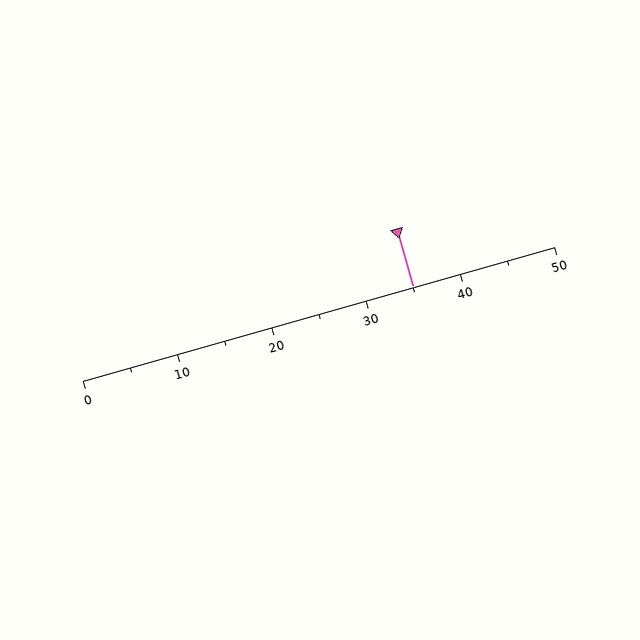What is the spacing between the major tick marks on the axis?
The major ticks are spaced 10 apart.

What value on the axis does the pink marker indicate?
The marker indicates approximately 35.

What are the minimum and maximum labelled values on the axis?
The axis runs from 0 to 50.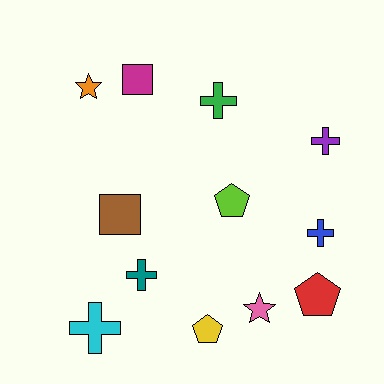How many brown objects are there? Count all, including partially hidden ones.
There is 1 brown object.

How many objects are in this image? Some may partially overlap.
There are 12 objects.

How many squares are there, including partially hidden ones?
There are 2 squares.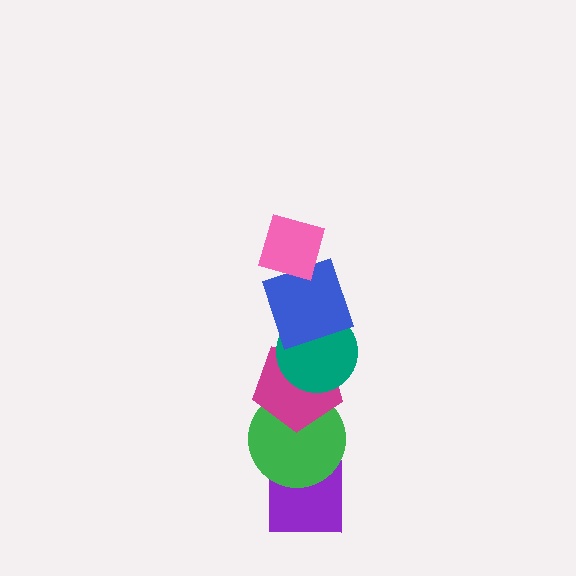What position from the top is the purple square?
The purple square is 6th from the top.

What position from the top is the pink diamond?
The pink diamond is 1st from the top.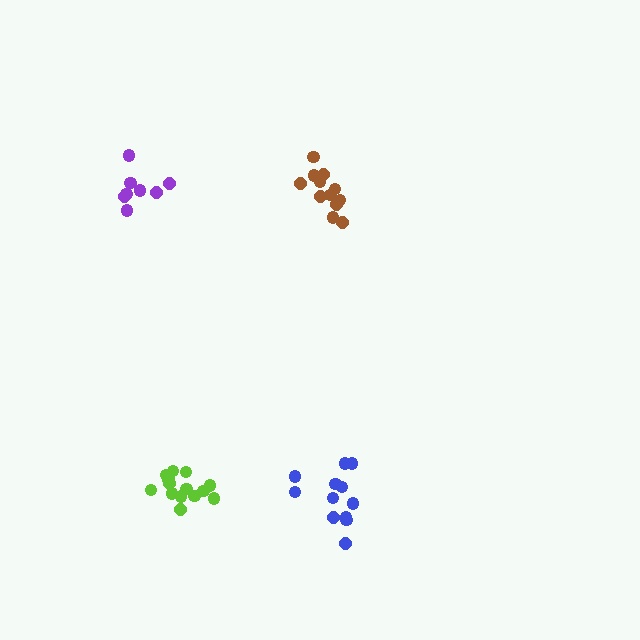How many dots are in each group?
Group 1: 12 dots, Group 2: 12 dots, Group 3: 8 dots, Group 4: 14 dots (46 total).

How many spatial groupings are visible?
There are 4 spatial groupings.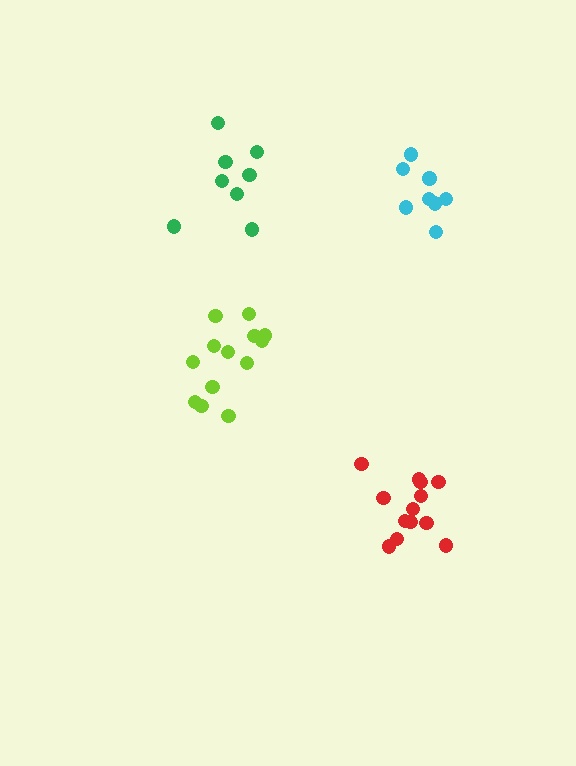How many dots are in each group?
Group 1: 8 dots, Group 2: 13 dots, Group 3: 8 dots, Group 4: 13 dots (42 total).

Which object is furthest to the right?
The red cluster is rightmost.